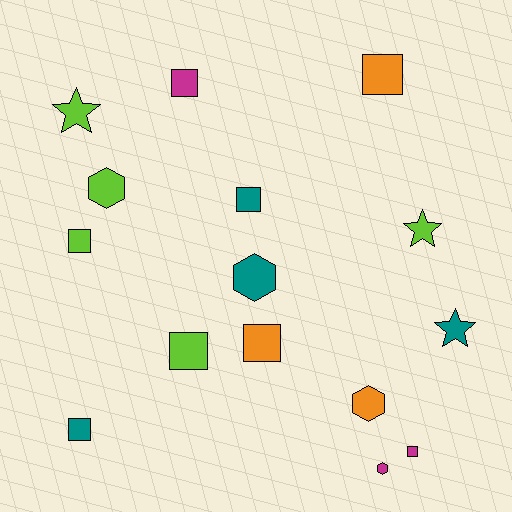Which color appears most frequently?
Lime, with 5 objects.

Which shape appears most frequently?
Square, with 8 objects.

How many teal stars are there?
There is 1 teal star.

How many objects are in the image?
There are 15 objects.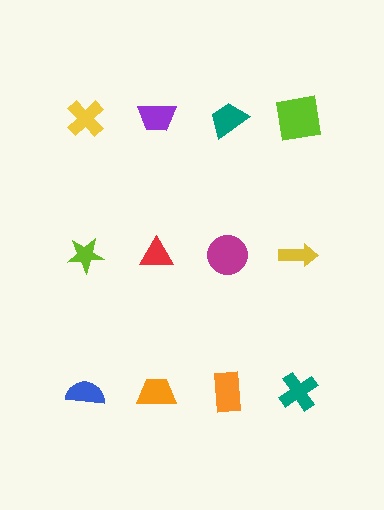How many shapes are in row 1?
4 shapes.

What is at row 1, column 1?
A yellow cross.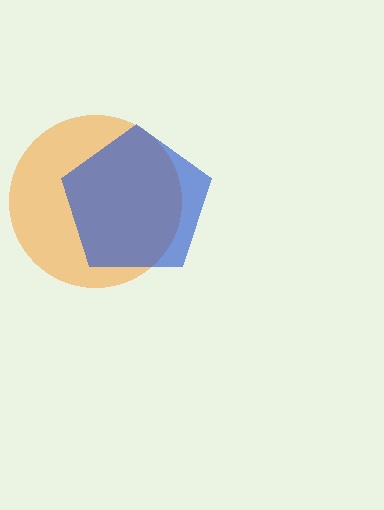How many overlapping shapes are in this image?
There are 2 overlapping shapes in the image.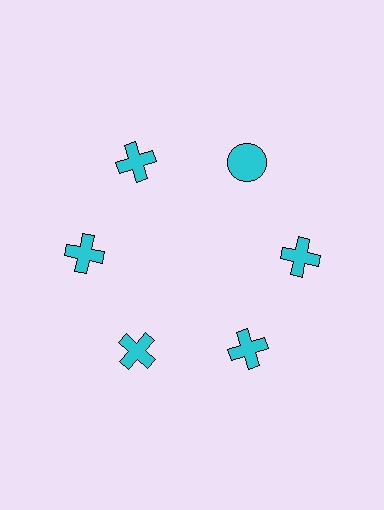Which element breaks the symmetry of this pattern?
The cyan circle at roughly the 1 o'clock position breaks the symmetry. All other shapes are cyan crosses.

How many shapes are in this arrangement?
There are 6 shapes arranged in a ring pattern.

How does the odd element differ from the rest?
It has a different shape: circle instead of cross.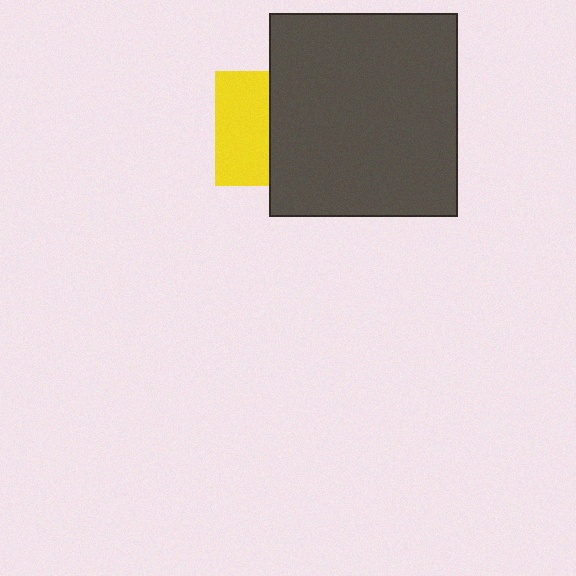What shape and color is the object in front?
The object in front is a dark gray rectangle.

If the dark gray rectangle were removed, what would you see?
You would see the complete yellow square.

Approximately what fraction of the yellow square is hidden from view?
Roughly 53% of the yellow square is hidden behind the dark gray rectangle.